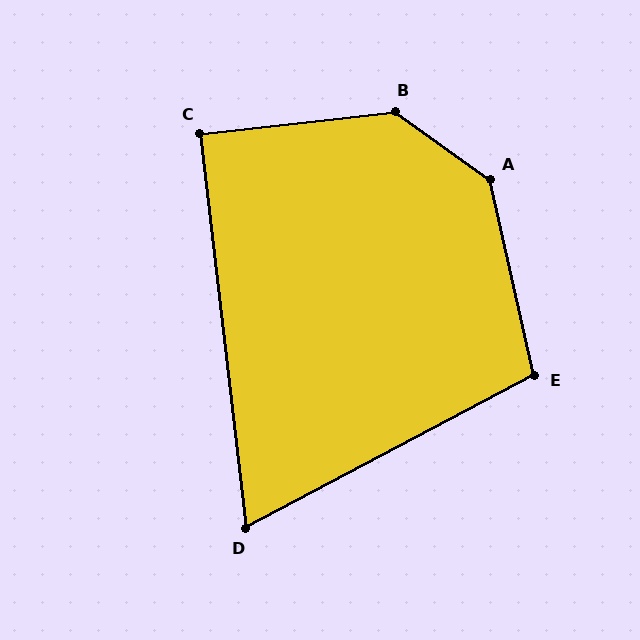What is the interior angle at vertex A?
Approximately 138 degrees (obtuse).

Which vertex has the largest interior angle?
B, at approximately 138 degrees.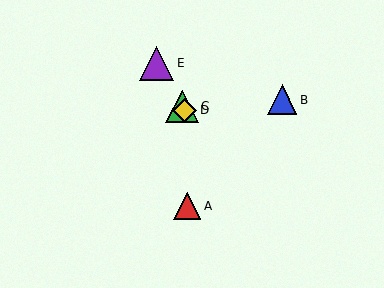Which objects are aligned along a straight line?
Objects C, D, E are aligned along a straight line.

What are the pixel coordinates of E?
Object E is at (157, 63).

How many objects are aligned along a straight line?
3 objects (C, D, E) are aligned along a straight line.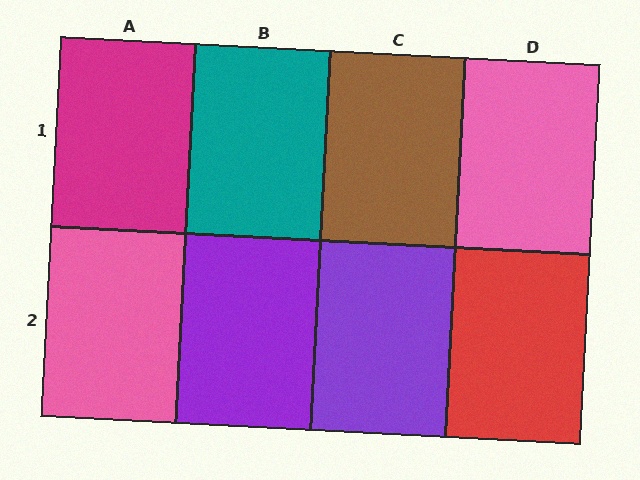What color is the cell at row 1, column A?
Magenta.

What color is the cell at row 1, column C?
Brown.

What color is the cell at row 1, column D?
Pink.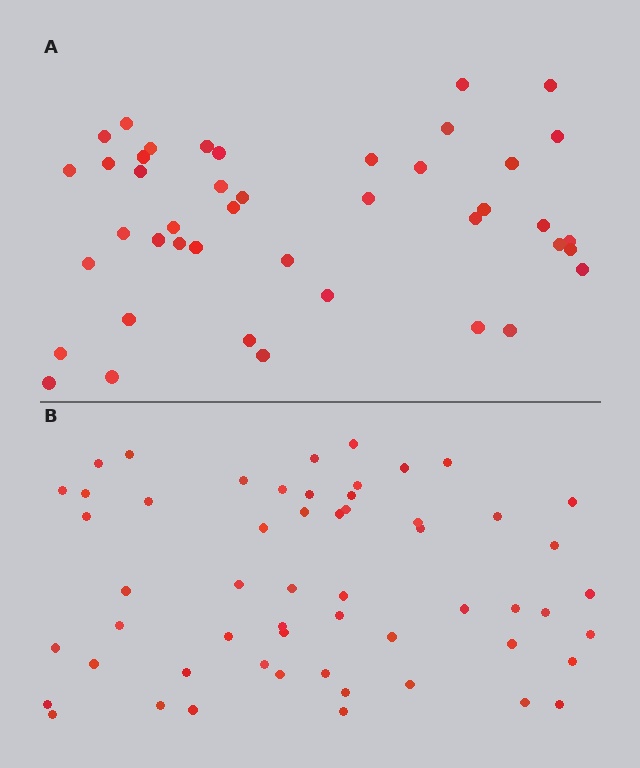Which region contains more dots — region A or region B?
Region B (the bottom region) has more dots.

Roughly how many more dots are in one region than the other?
Region B has approximately 15 more dots than region A.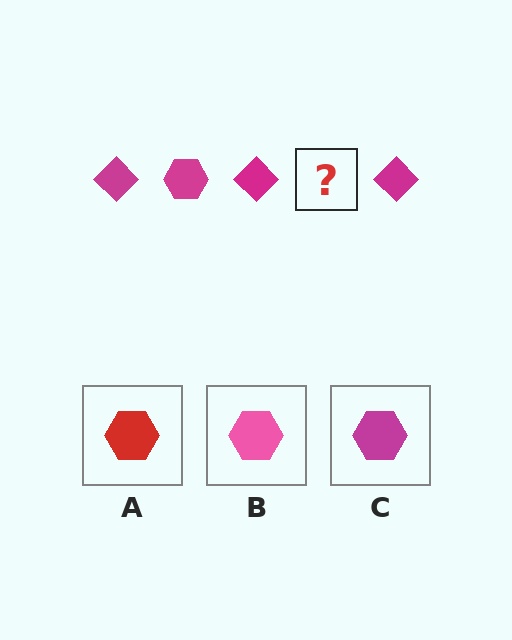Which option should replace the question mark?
Option C.